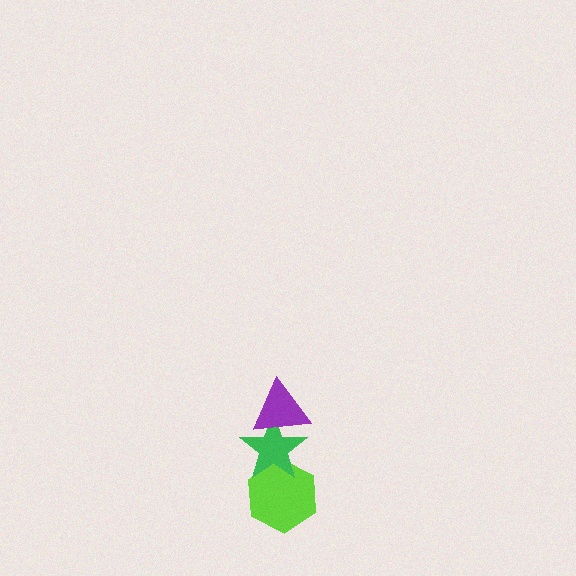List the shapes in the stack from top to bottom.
From top to bottom: the purple triangle, the green star, the lime hexagon.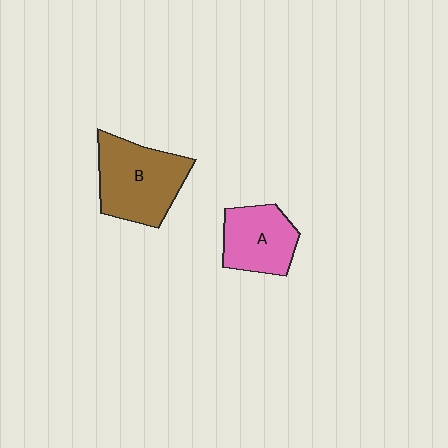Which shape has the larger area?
Shape B (brown).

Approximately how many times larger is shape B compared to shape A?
Approximately 1.4 times.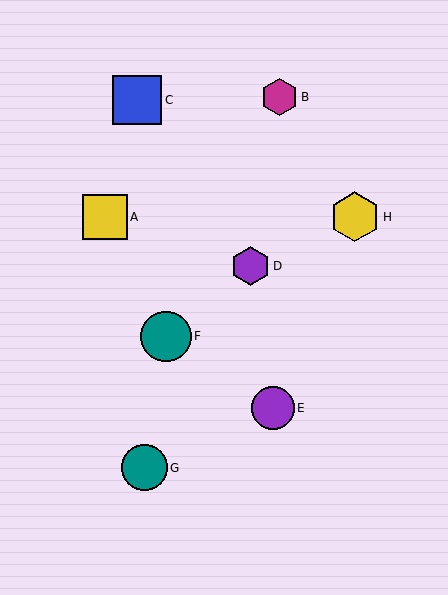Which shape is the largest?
The teal circle (labeled F) is the largest.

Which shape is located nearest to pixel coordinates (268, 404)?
The purple circle (labeled E) at (273, 408) is nearest to that location.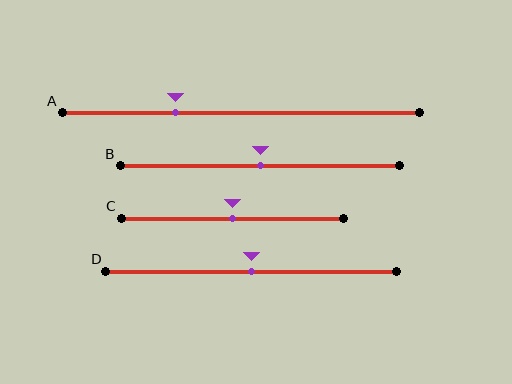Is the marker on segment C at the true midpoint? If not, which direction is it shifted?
Yes, the marker on segment C is at the true midpoint.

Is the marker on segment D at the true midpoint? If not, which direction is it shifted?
Yes, the marker on segment D is at the true midpoint.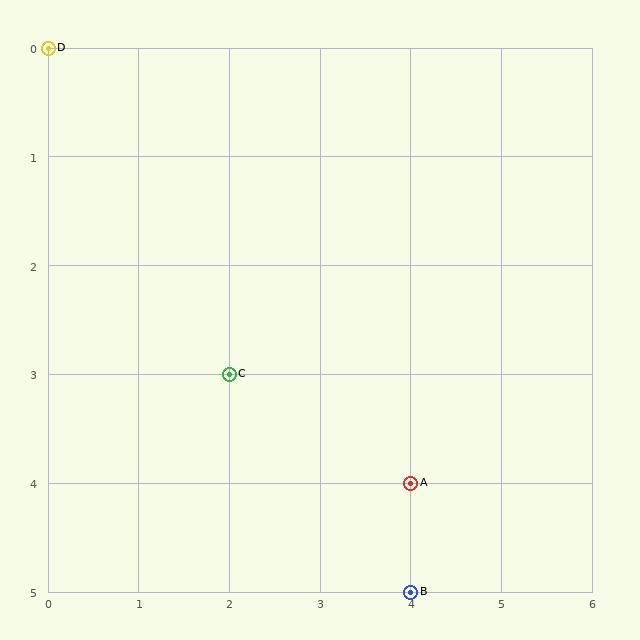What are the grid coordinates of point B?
Point B is at grid coordinates (4, 5).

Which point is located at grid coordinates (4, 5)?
Point B is at (4, 5).